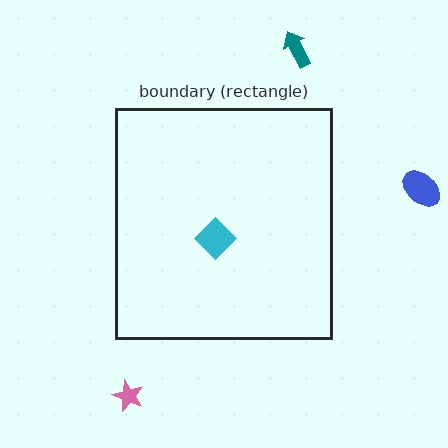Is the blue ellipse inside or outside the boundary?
Outside.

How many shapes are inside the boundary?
1 inside, 3 outside.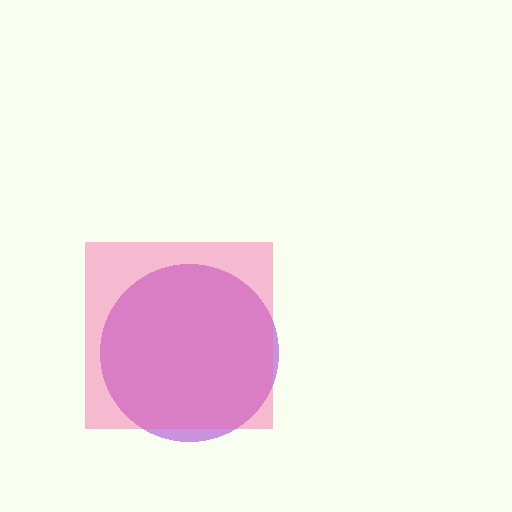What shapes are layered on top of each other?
The layered shapes are: a purple circle, a pink square.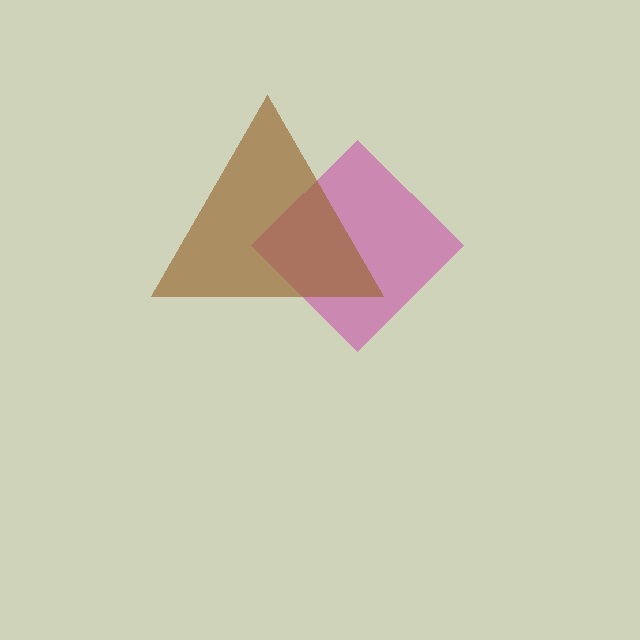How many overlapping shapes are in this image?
There are 2 overlapping shapes in the image.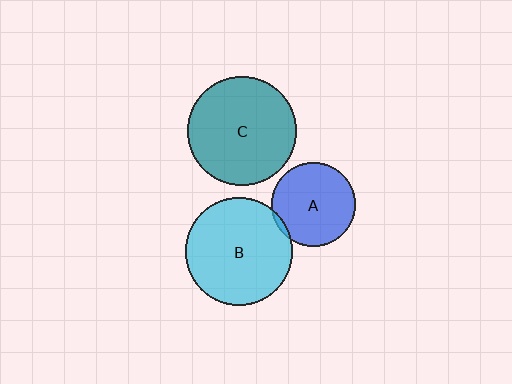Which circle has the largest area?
Circle C (teal).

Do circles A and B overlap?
Yes.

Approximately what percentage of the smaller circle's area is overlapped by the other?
Approximately 5%.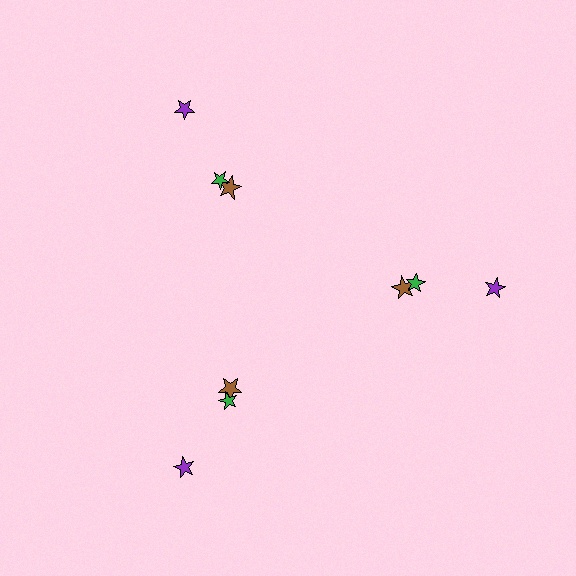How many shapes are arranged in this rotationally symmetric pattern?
There are 9 shapes, arranged in 3 groups of 3.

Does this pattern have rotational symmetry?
Yes, this pattern has 3-fold rotational symmetry. It looks the same after rotating 120 degrees around the center.